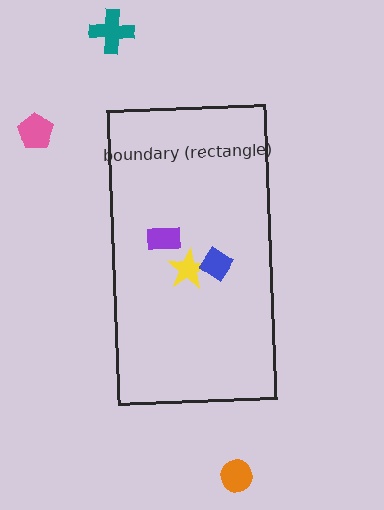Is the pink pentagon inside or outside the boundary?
Outside.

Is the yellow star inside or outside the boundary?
Inside.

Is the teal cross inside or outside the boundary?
Outside.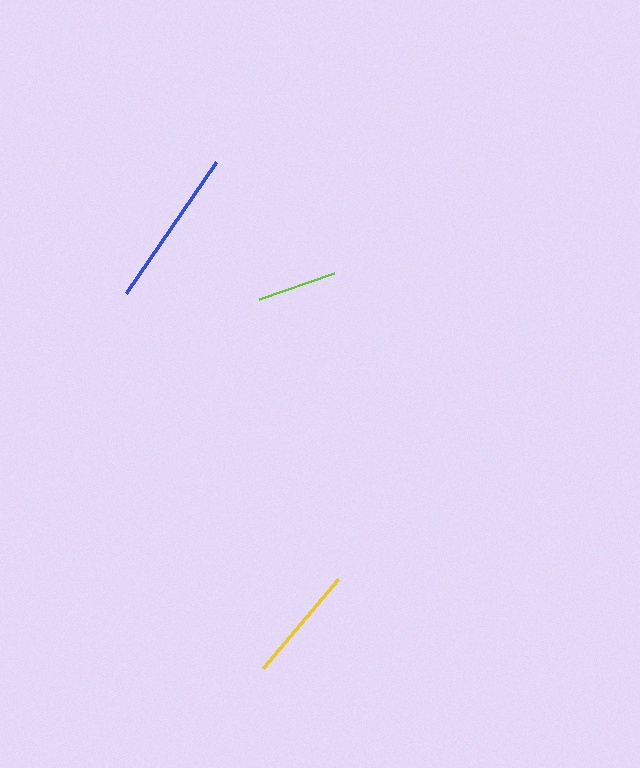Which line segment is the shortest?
The lime line is the shortest at approximately 79 pixels.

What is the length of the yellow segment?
The yellow segment is approximately 117 pixels long.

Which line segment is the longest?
The blue line is the longest at approximately 159 pixels.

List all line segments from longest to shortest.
From longest to shortest: blue, yellow, lime.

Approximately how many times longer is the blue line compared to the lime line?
The blue line is approximately 2.0 times the length of the lime line.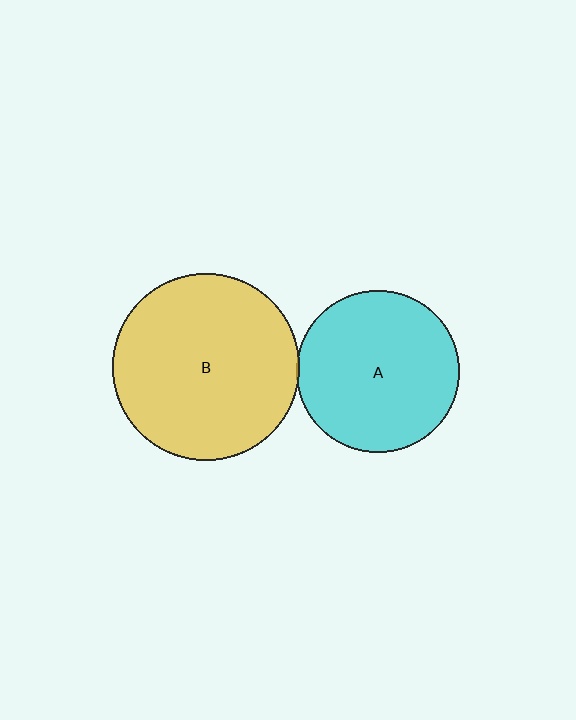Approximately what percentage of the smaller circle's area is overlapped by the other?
Approximately 5%.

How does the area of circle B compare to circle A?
Approximately 1.3 times.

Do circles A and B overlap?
Yes.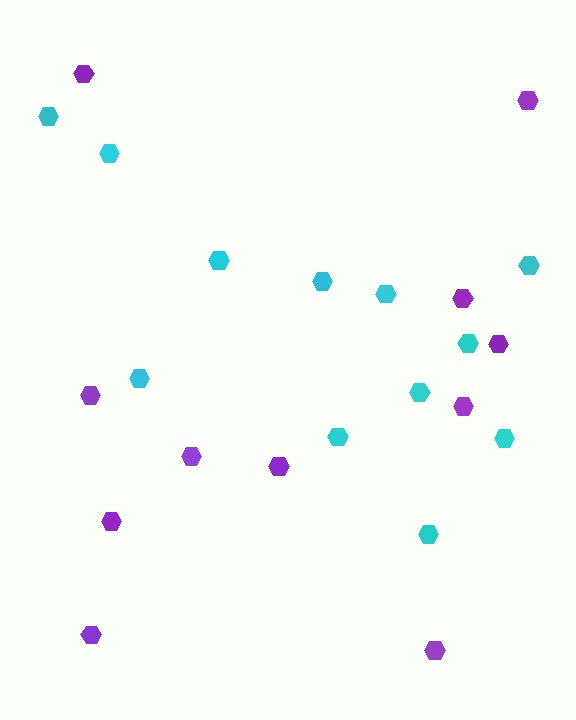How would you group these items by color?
There are 2 groups: one group of purple hexagons (11) and one group of cyan hexagons (12).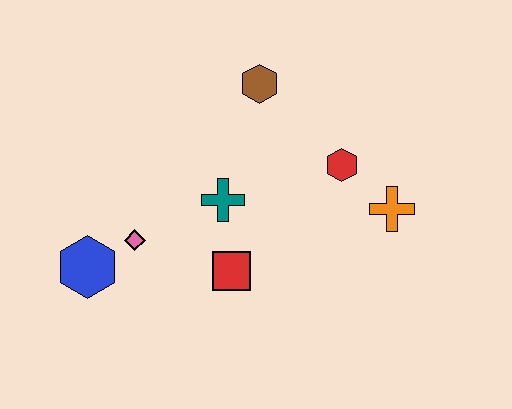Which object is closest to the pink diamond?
The blue hexagon is closest to the pink diamond.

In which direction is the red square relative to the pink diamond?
The red square is to the right of the pink diamond.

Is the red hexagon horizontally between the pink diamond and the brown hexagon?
No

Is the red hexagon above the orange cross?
Yes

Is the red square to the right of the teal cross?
Yes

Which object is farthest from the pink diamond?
The orange cross is farthest from the pink diamond.